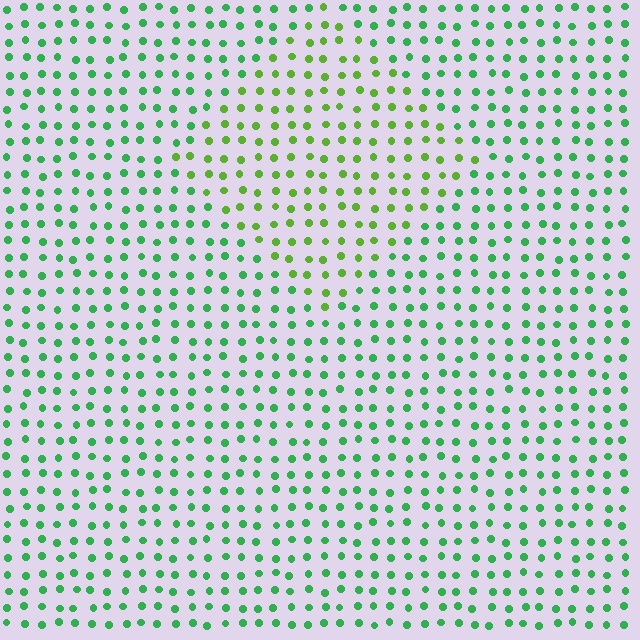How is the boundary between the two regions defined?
The boundary is defined purely by a slight shift in hue (about 35 degrees). Spacing, size, and orientation are identical on both sides.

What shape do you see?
I see a diamond.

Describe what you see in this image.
The image is filled with small green elements in a uniform arrangement. A diamond-shaped region is visible where the elements are tinted to a slightly different hue, forming a subtle color boundary.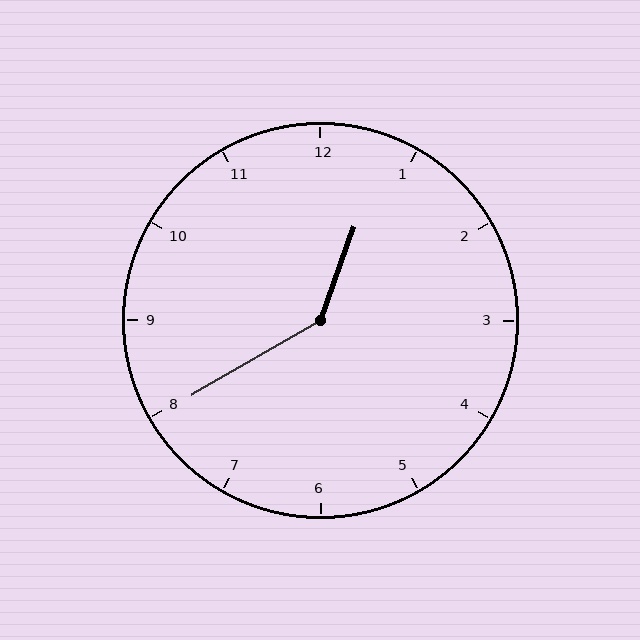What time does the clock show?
12:40.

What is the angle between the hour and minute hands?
Approximately 140 degrees.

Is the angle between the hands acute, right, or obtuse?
It is obtuse.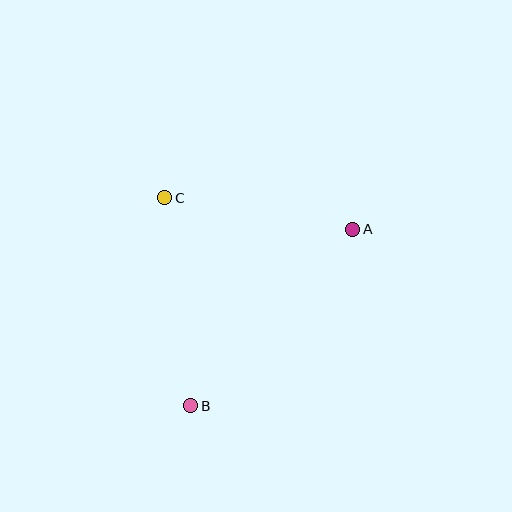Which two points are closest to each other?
Points A and C are closest to each other.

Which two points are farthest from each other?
Points A and B are farthest from each other.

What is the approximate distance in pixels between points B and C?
The distance between B and C is approximately 209 pixels.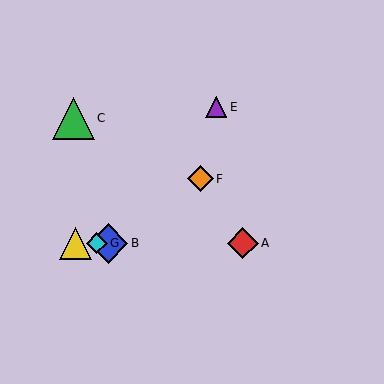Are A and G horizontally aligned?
Yes, both are at y≈243.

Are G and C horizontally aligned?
No, G is at y≈243 and C is at y≈118.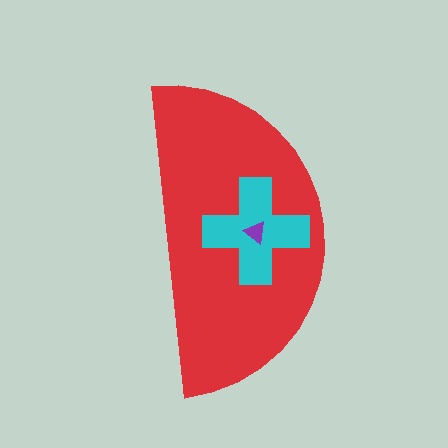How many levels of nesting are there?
3.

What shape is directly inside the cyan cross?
The purple triangle.